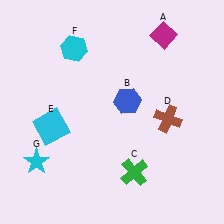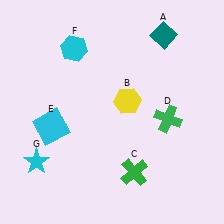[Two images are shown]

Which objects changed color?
A changed from magenta to teal. B changed from blue to yellow. D changed from brown to green.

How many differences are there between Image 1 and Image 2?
There are 3 differences between the two images.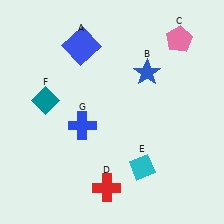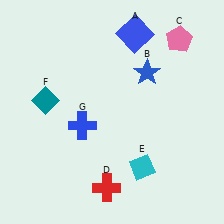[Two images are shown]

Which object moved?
The blue square (A) moved right.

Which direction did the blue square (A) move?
The blue square (A) moved right.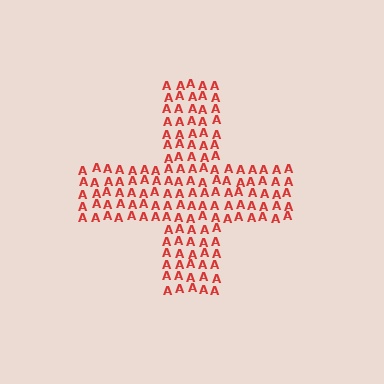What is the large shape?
The large shape is a cross.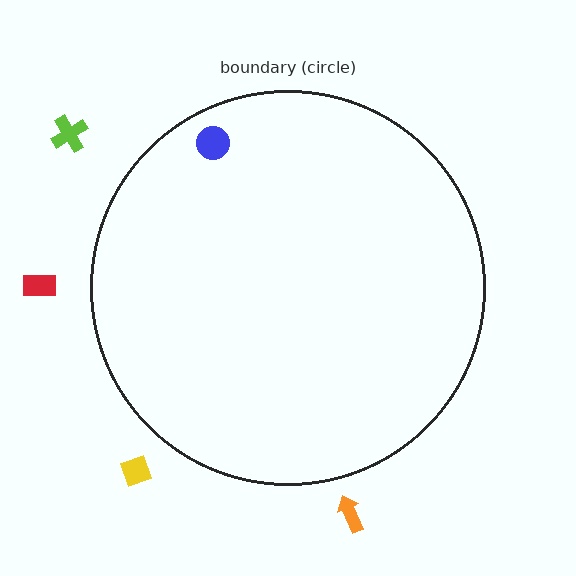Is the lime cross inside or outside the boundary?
Outside.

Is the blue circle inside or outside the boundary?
Inside.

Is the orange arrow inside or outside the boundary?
Outside.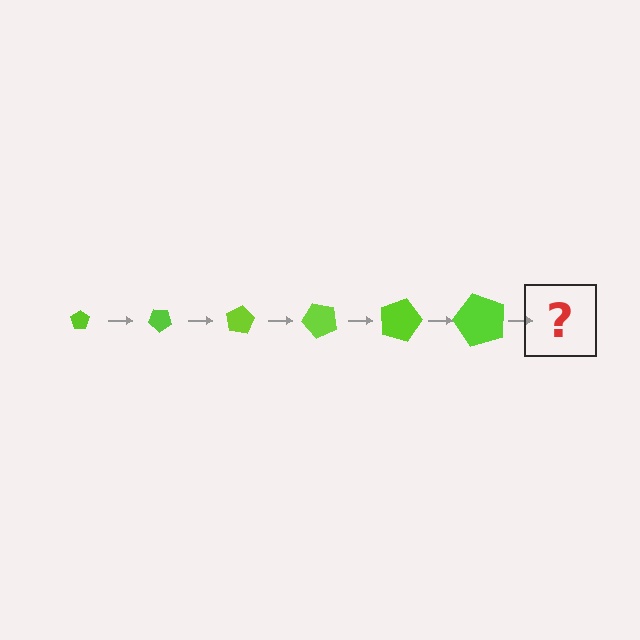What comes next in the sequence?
The next element should be a pentagon, larger than the previous one and rotated 240 degrees from the start.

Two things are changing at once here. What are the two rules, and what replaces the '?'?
The two rules are that the pentagon grows larger each step and it rotates 40 degrees each step. The '?' should be a pentagon, larger than the previous one and rotated 240 degrees from the start.